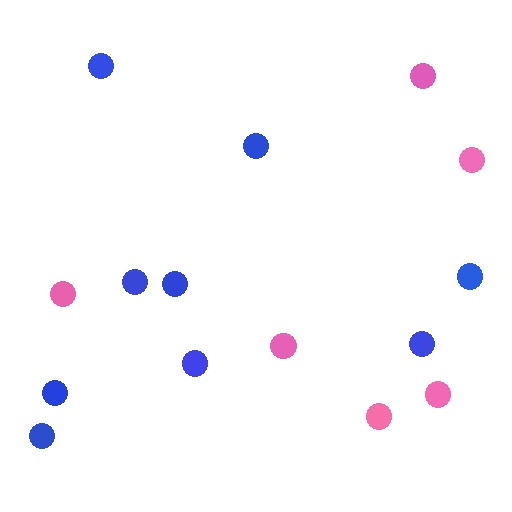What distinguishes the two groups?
There are 2 groups: one group of pink circles (6) and one group of blue circles (9).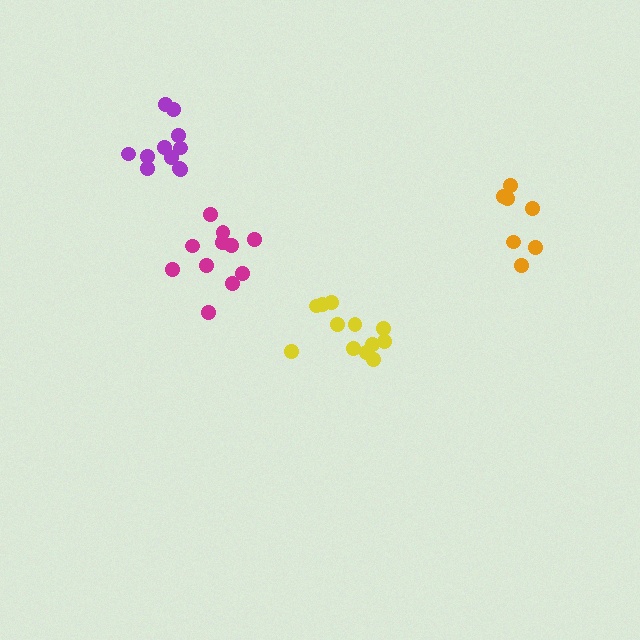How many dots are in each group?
Group 1: 12 dots, Group 2: 7 dots, Group 3: 11 dots, Group 4: 11 dots (41 total).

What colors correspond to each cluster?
The clusters are colored: yellow, orange, purple, magenta.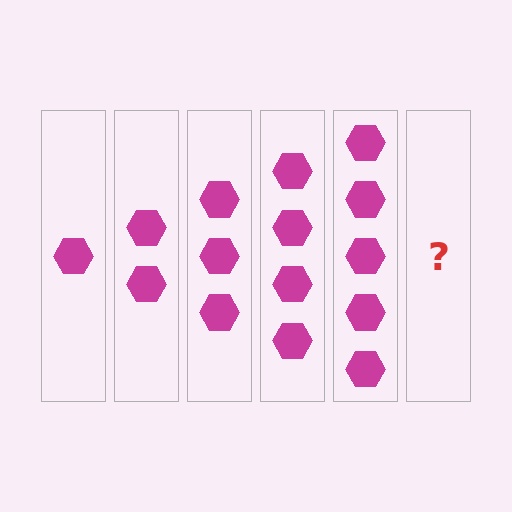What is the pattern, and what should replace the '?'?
The pattern is that each step adds one more hexagon. The '?' should be 6 hexagons.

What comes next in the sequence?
The next element should be 6 hexagons.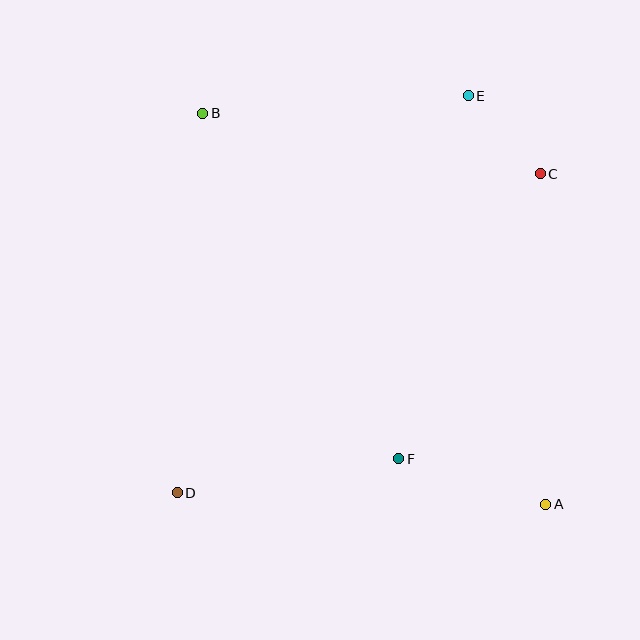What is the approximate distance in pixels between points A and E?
The distance between A and E is approximately 416 pixels.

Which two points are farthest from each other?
Points A and B are farthest from each other.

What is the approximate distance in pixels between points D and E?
The distance between D and E is approximately 492 pixels.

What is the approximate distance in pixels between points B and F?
The distance between B and F is approximately 397 pixels.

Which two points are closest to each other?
Points C and E are closest to each other.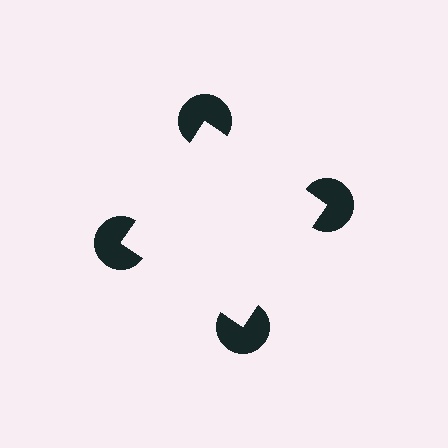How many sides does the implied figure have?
4 sides.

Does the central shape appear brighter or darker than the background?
It typically appears slightly brighter than the background, even though no actual brightness change is drawn.